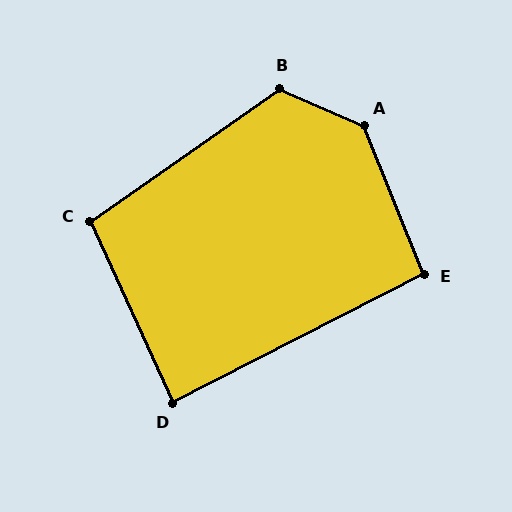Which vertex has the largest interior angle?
A, at approximately 136 degrees.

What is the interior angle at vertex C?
Approximately 101 degrees (obtuse).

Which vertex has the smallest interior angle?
D, at approximately 87 degrees.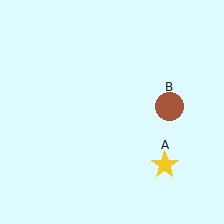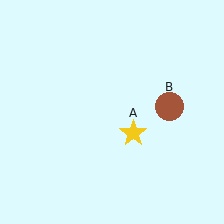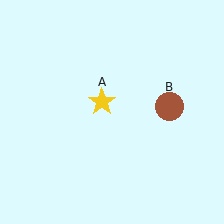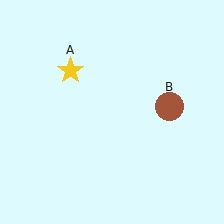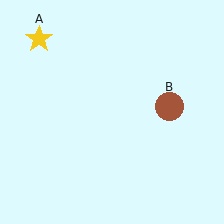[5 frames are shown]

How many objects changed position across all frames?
1 object changed position: yellow star (object A).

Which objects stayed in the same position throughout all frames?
Brown circle (object B) remained stationary.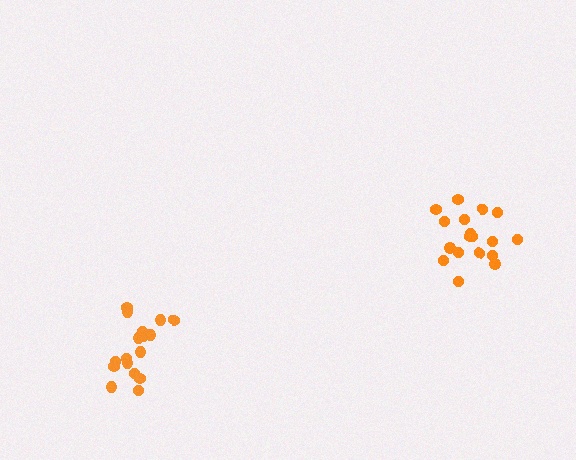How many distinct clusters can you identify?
There are 2 distinct clusters.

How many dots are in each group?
Group 1: 18 dots, Group 2: 17 dots (35 total).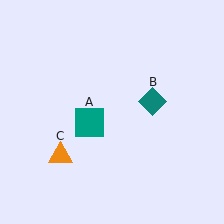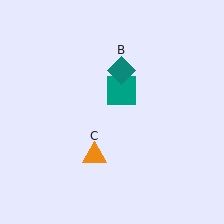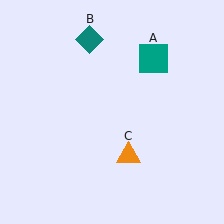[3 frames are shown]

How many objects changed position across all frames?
3 objects changed position: teal square (object A), teal diamond (object B), orange triangle (object C).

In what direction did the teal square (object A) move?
The teal square (object A) moved up and to the right.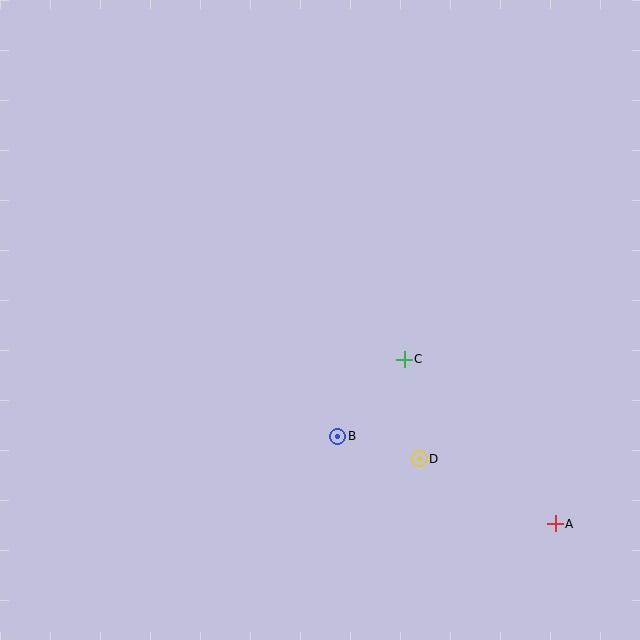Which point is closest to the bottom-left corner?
Point B is closest to the bottom-left corner.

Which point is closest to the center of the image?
Point C at (404, 359) is closest to the center.